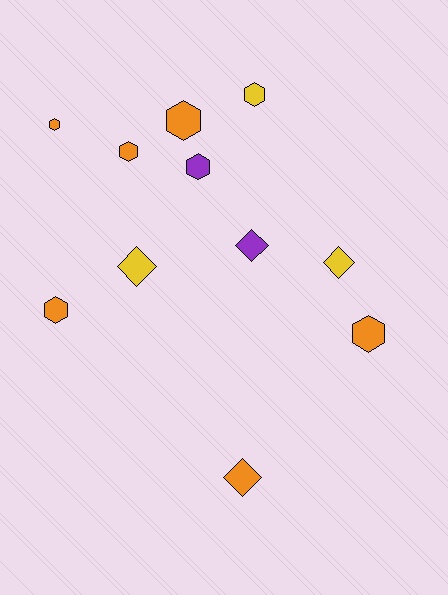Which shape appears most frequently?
Hexagon, with 7 objects.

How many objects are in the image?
There are 11 objects.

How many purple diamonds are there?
There is 1 purple diamond.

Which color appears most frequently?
Orange, with 6 objects.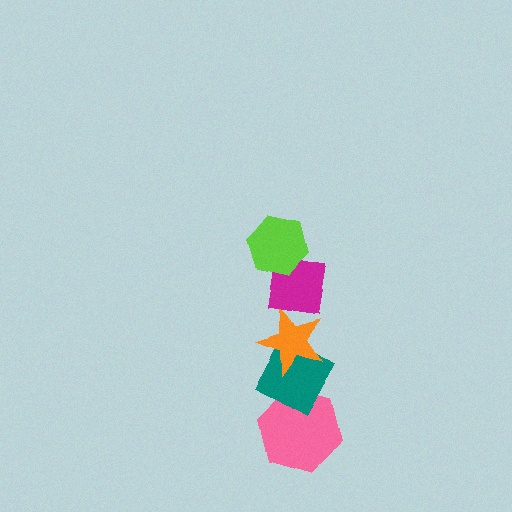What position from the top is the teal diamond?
The teal diamond is 4th from the top.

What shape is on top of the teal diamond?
The orange star is on top of the teal diamond.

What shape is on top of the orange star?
The magenta square is on top of the orange star.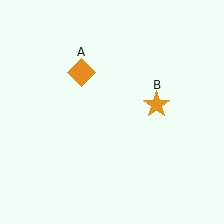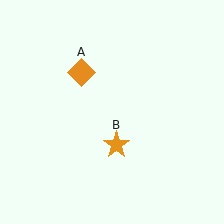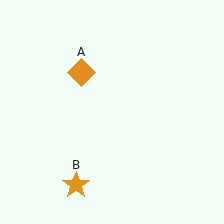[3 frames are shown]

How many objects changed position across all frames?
1 object changed position: orange star (object B).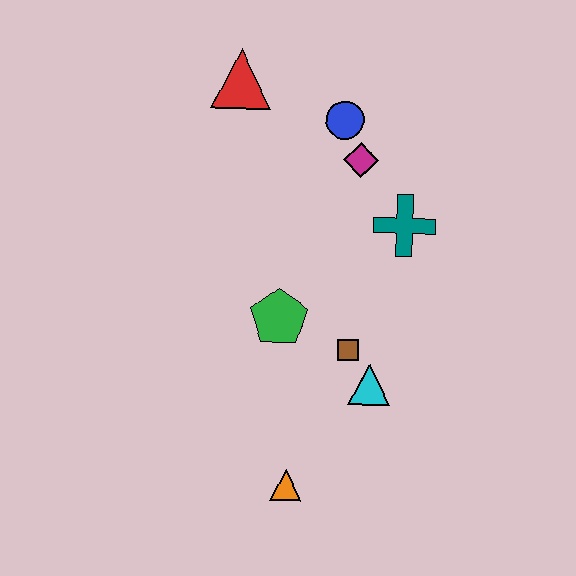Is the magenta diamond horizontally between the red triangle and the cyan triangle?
Yes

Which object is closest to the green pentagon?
The brown square is closest to the green pentagon.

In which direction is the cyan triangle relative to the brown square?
The cyan triangle is below the brown square.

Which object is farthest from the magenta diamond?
The orange triangle is farthest from the magenta diamond.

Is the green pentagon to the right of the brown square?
No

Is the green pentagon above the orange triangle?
Yes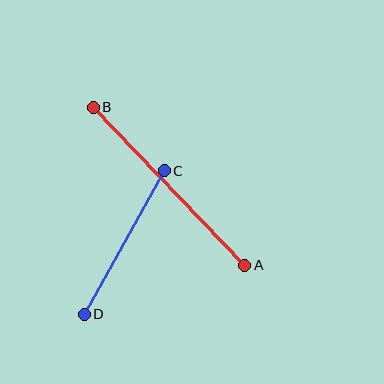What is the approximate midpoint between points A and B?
The midpoint is at approximately (169, 186) pixels.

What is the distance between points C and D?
The distance is approximately 165 pixels.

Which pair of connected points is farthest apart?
Points A and B are farthest apart.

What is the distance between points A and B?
The distance is approximately 219 pixels.